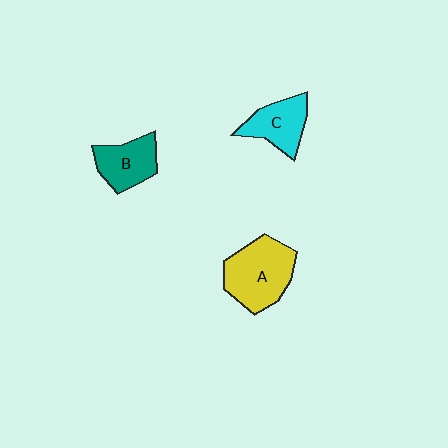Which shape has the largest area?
Shape A (yellow).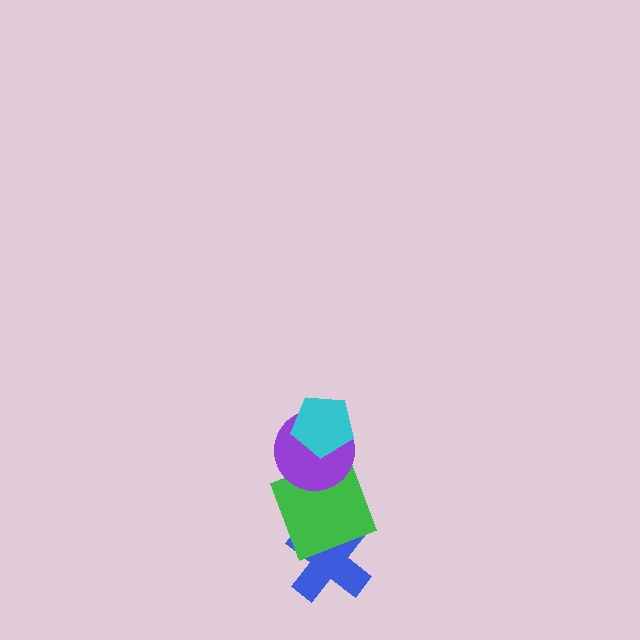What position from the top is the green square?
The green square is 3rd from the top.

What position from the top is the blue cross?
The blue cross is 4th from the top.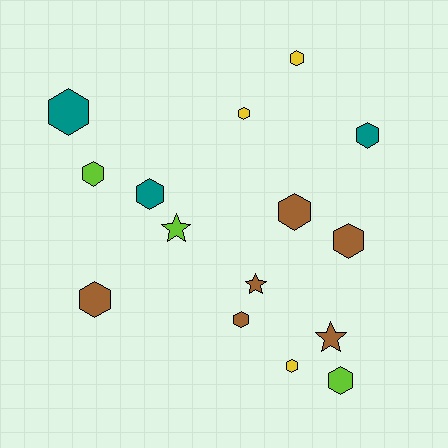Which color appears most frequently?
Brown, with 6 objects.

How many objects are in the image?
There are 15 objects.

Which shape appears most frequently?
Hexagon, with 12 objects.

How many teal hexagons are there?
There are 3 teal hexagons.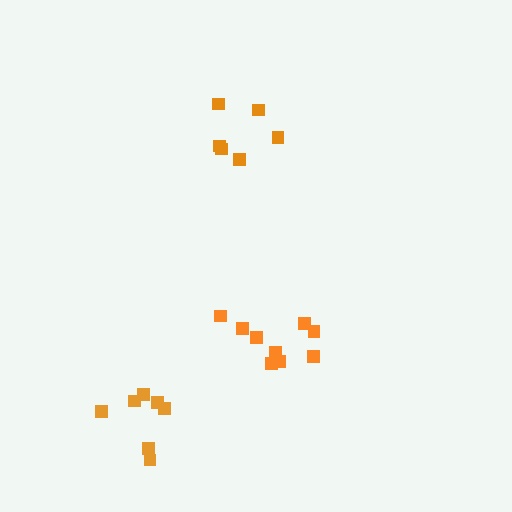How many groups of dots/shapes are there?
There are 3 groups.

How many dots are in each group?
Group 1: 6 dots, Group 2: 9 dots, Group 3: 7 dots (22 total).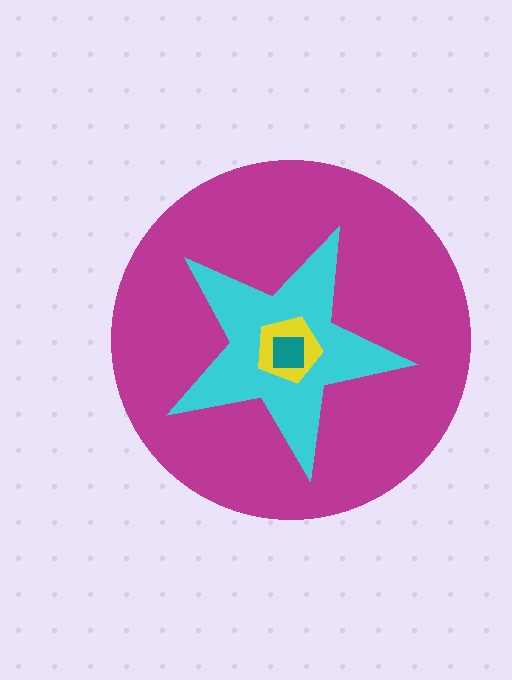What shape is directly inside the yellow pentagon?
The teal square.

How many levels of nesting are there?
4.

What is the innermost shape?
The teal square.